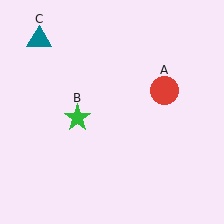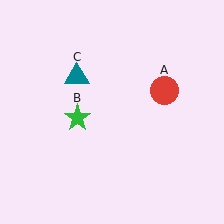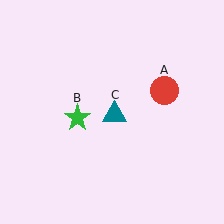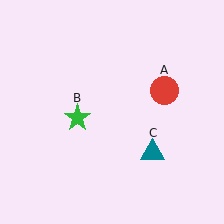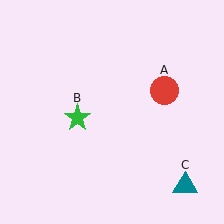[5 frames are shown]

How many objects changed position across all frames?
1 object changed position: teal triangle (object C).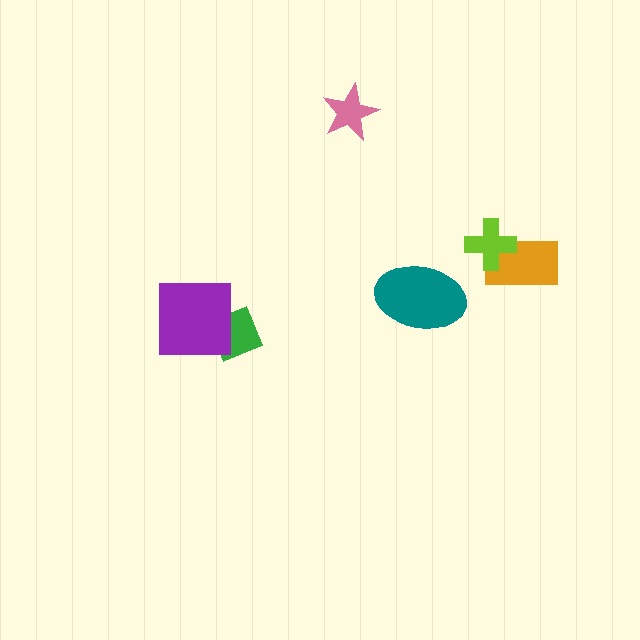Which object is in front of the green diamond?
The purple square is in front of the green diamond.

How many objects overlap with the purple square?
1 object overlaps with the purple square.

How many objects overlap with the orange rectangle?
1 object overlaps with the orange rectangle.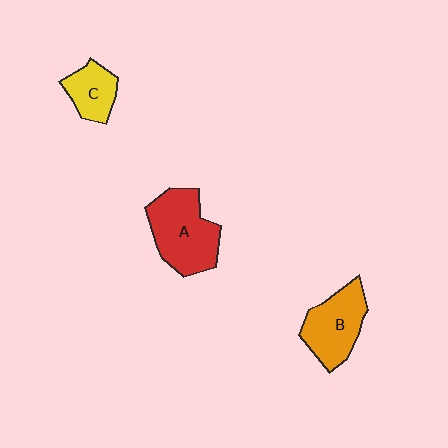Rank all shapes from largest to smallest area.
From largest to smallest: A (red), B (orange), C (yellow).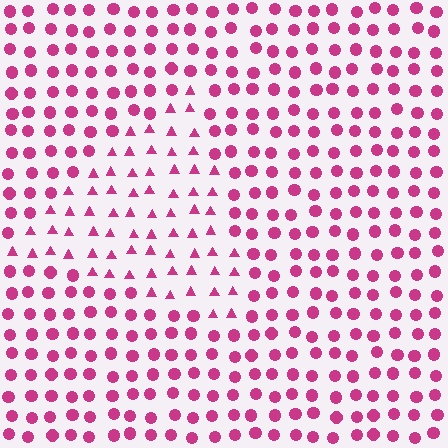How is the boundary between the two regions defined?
The boundary is defined by a change in element shape: triangles inside vs. circles outside. All elements share the same color and spacing.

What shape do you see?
I see a triangle.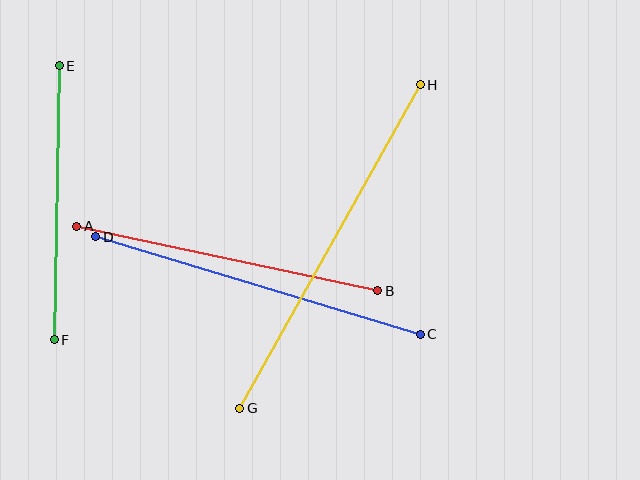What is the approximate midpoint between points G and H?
The midpoint is at approximately (330, 247) pixels.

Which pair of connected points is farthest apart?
Points G and H are farthest apart.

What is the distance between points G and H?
The distance is approximately 371 pixels.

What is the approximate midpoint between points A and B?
The midpoint is at approximately (227, 259) pixels.